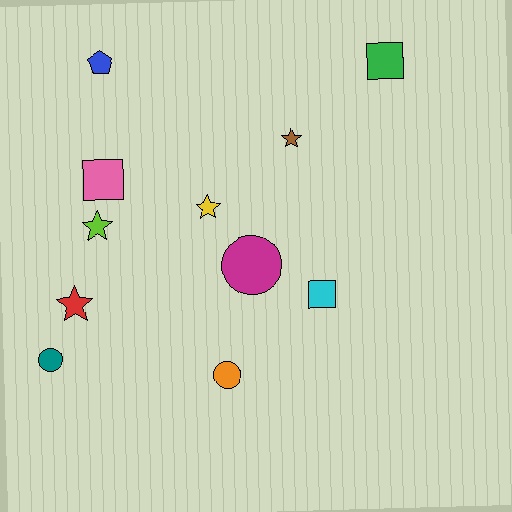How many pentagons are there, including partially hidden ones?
There is 1 pentagon.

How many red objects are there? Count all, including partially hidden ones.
There is 1 red object.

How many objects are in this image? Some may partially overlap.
There are 11 objects.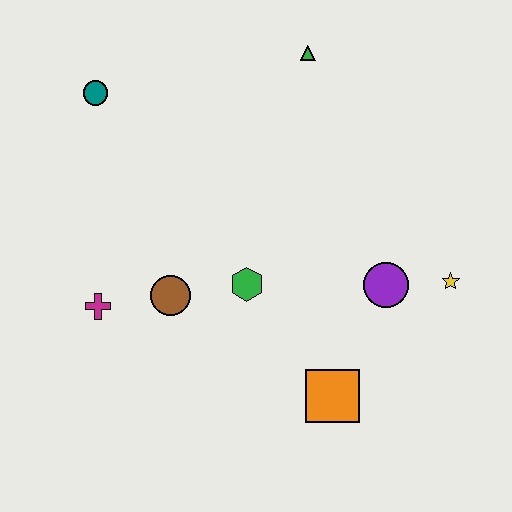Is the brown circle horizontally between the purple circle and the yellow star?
No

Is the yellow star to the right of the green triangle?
Yes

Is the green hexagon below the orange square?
No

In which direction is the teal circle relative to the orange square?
The teal circle is above the orange square.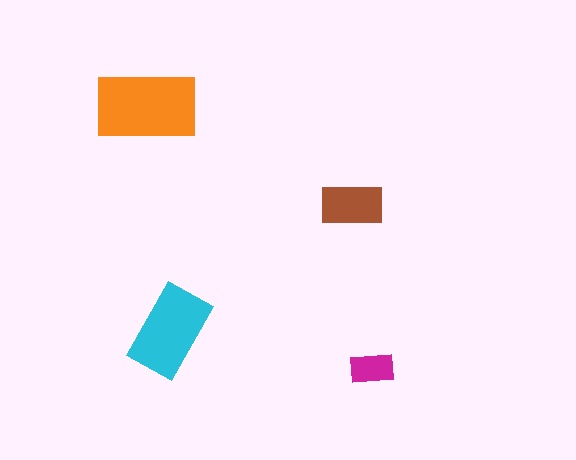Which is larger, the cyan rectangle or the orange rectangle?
The orange one.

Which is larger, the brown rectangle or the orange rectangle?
The orange one.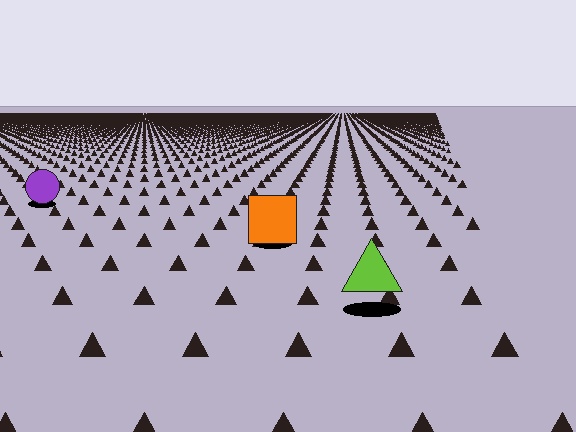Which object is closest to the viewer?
The lime triangle is closest. The texture marks near it are larger and more spread out.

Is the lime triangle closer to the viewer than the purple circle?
Yes. The lime triangle is closer — you can tell from the texture gradient: the ground texture is coarser near it.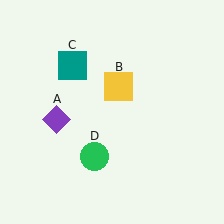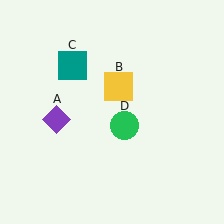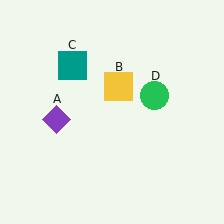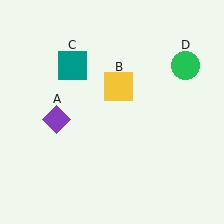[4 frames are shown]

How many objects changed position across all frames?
1 object changed position: green circle (object D).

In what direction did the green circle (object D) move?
The green circle (object D) moved up and to the right.